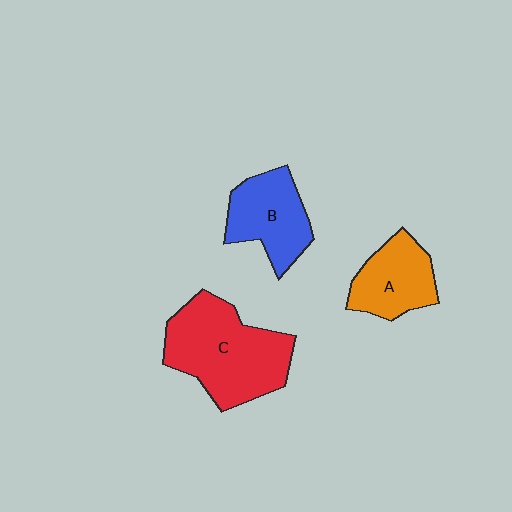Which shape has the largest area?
Shape C (red).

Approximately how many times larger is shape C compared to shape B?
Approximately 1.6 times.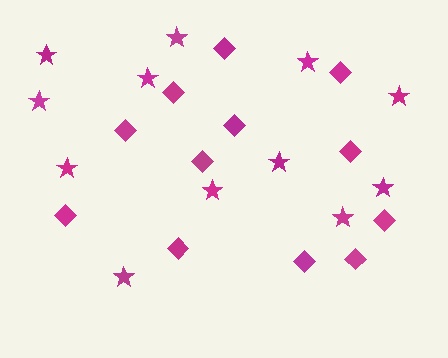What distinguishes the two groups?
There are 2 groups: one group of diamonds (12) and one group of stars (12).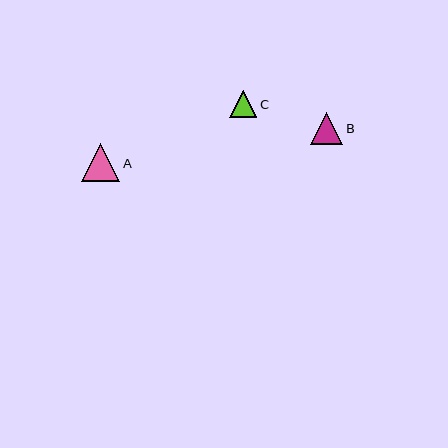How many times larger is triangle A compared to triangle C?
Triangle A is approximately 1.4 times the size of triangle C.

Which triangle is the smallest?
Triangle C is the smallest with a size of approximately 27 pixels.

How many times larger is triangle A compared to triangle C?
Triangle A is approximately 1.4 times the size of triangle C.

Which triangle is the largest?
Triangle A is the largest with a size of approximately 38 pixels.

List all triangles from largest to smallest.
From largest to smallest: A, B, C.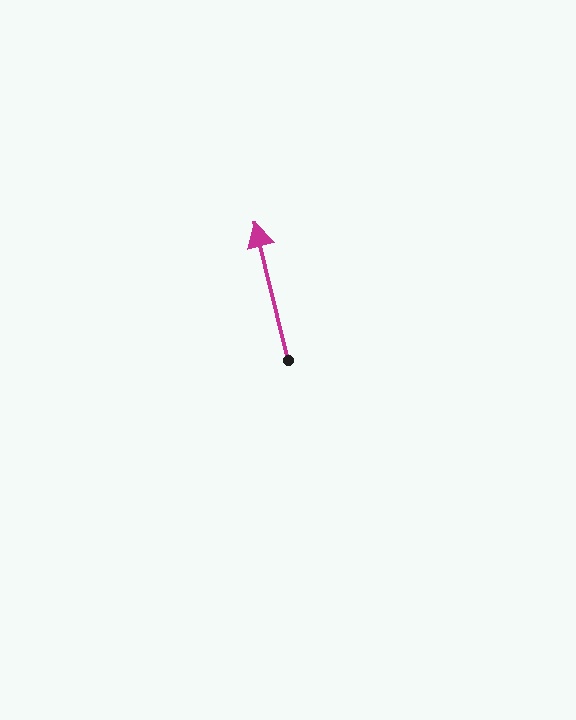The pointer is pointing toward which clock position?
Roughly 12 o'clock.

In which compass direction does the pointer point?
North.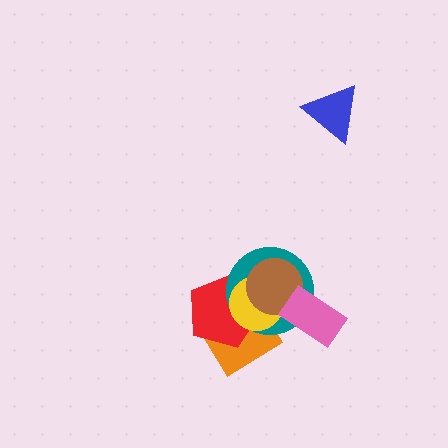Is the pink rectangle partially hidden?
No, no other shape covers it.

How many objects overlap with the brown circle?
5 objects overlap with the brown circle.